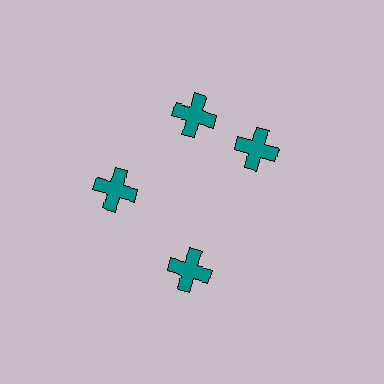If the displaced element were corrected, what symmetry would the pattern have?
It would have 4-fold rotational symmetry — the pattern would map onto itself every 90 degrees.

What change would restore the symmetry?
The symmetry would be restored by rotating it back into even spacing with its neighbors so that all 4 crosses sit at equal angles and equal distance from the center.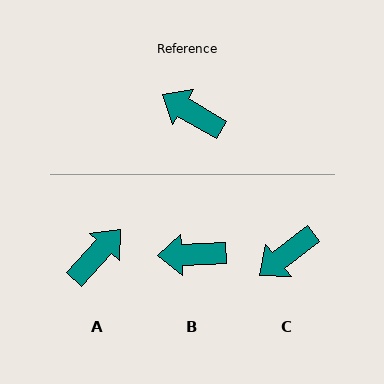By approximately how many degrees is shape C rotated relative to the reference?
Approximately 69 degrees counter-clockwise.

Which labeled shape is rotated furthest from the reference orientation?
A, about 102 degrees away.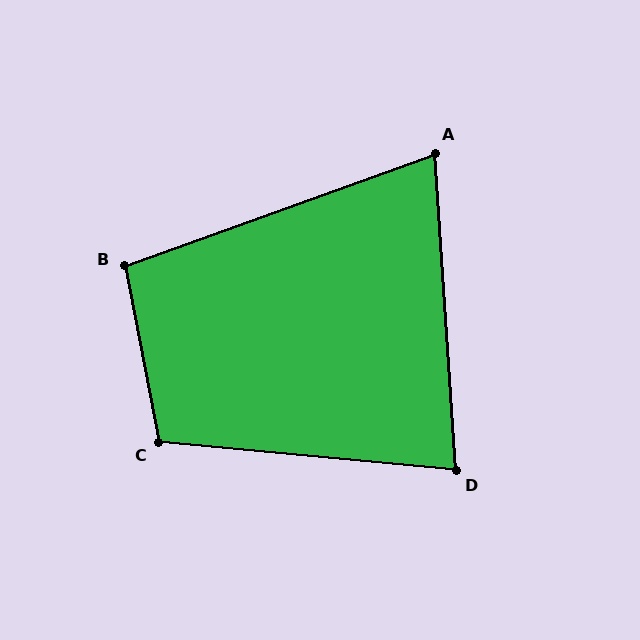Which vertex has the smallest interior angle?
A, at approximately 74 degrees.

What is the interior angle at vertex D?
Approximately 81 degrees (acute).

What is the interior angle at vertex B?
Approximately 99 degrees (obtuse).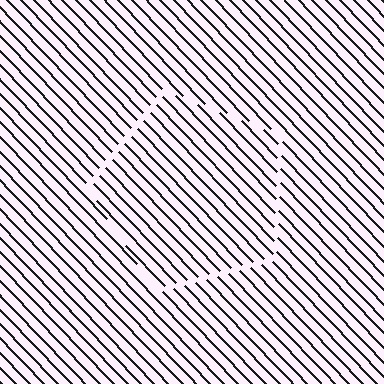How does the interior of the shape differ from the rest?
The interior of the shape contains the same grating, shifted by half a period — the contour is defined by the phase discontinuity where line-ends from the inner and outer gratings abut.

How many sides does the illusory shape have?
5 sides — the line-ends trace a pentagon.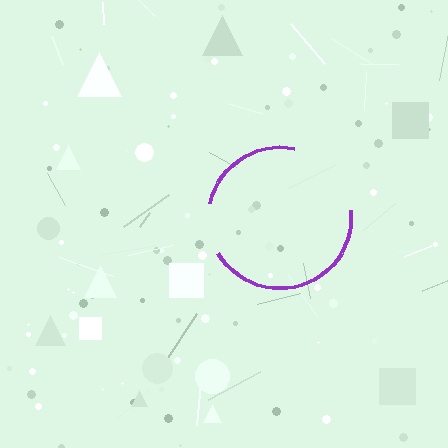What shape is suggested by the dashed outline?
The dashed outline suggests a circle.